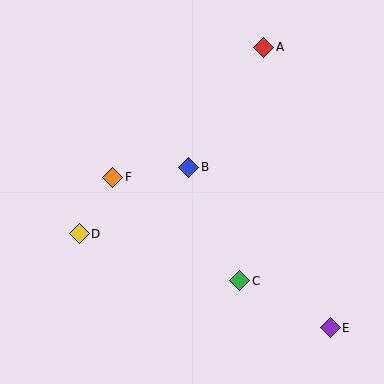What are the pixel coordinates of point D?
Point D is at (79, 234).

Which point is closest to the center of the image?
Point B at (189, 167) is closest to the center.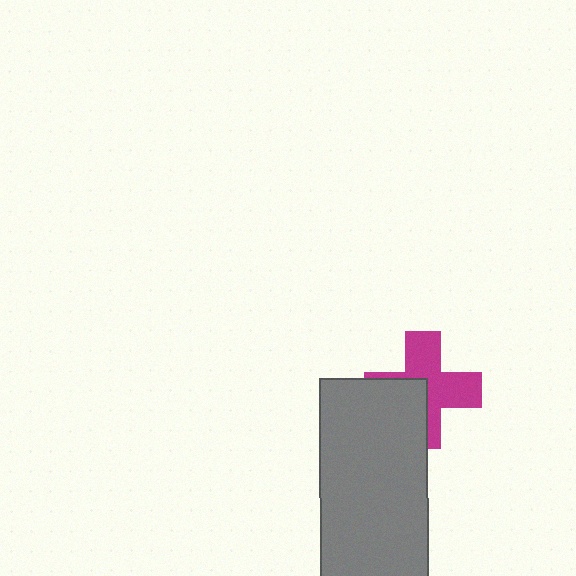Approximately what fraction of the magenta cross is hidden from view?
Roughly 40% of the magenta cross is hidden behind the gray rectangle.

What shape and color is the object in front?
The object in front is a gray rectangle.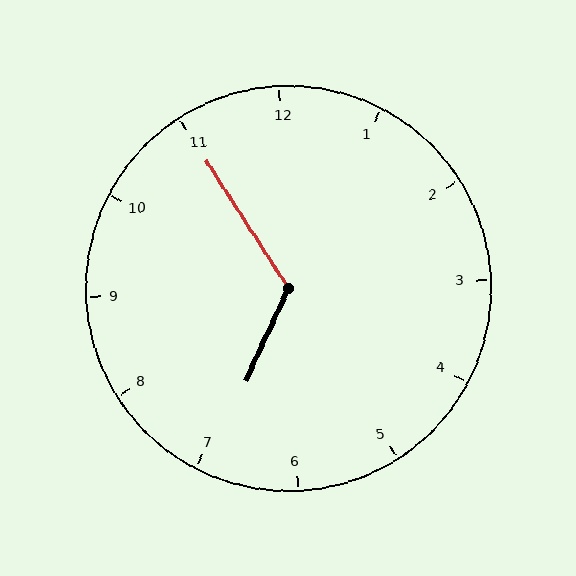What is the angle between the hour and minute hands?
Approximately 122 degrees.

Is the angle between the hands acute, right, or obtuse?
It is obtuse.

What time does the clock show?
6:55.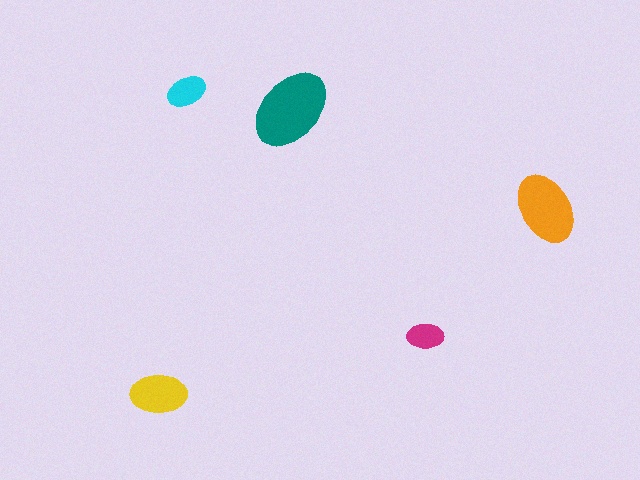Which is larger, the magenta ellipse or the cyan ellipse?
The cyan one.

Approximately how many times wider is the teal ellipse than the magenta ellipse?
About 2.5 times wider.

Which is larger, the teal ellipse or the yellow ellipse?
The teal one.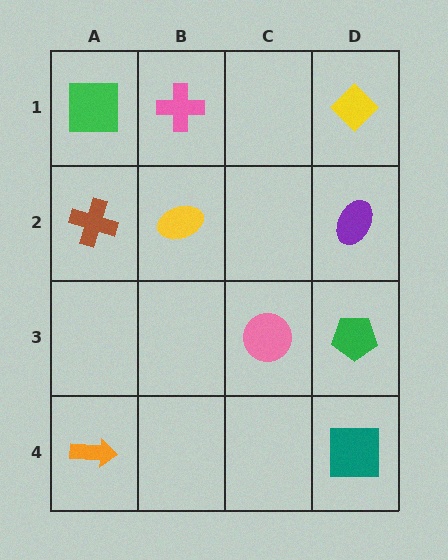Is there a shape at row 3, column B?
No, that cell is empty.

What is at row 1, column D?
A yellow diamond.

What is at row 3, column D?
A green pentagon.